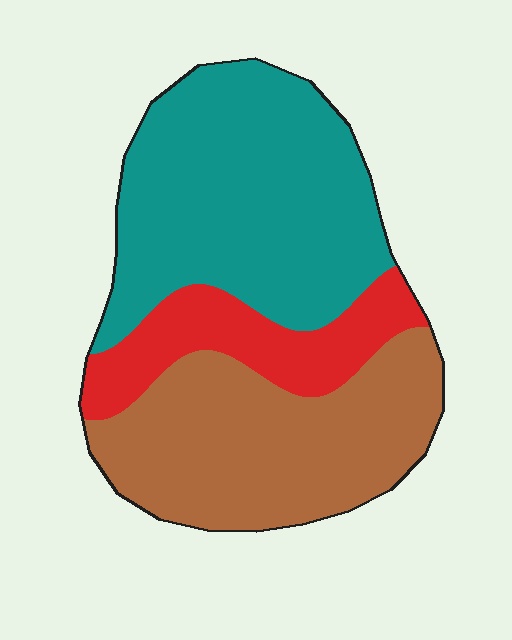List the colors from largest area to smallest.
From largest to smallest: teal, brown, red.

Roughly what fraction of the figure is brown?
Brown covers about 35% of the figure.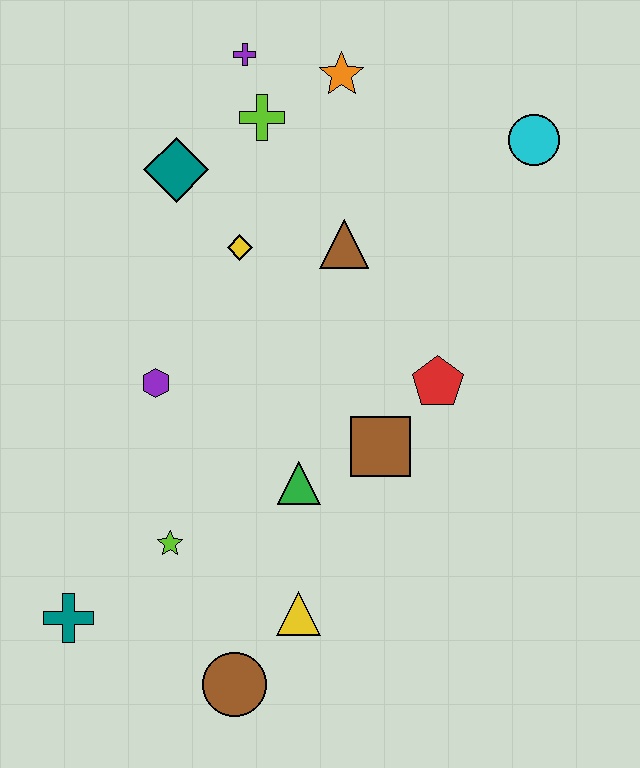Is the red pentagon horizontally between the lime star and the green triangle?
No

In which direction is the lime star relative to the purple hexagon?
The lime star is below the purple hexagon.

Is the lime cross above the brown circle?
Yes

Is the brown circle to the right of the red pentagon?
No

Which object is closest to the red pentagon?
The brown square is closest to the red pentagon.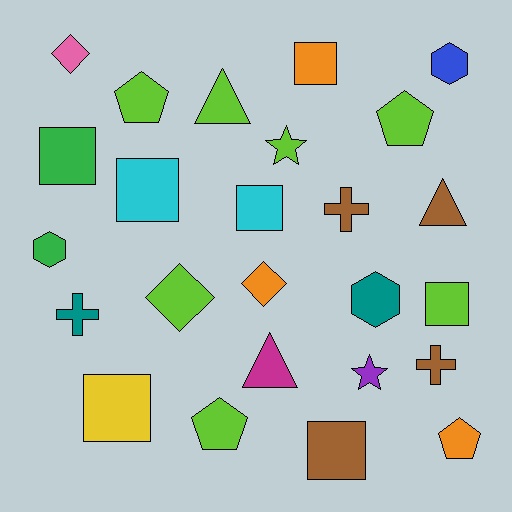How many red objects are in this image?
There are no red objects.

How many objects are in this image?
There are 25 objects.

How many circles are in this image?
There are no circles.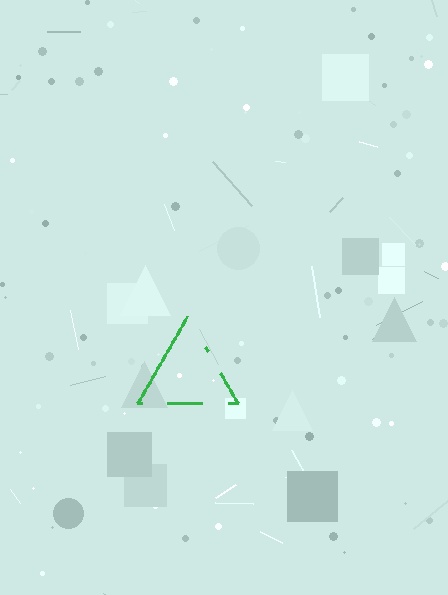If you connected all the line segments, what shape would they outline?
They would outline a triangle.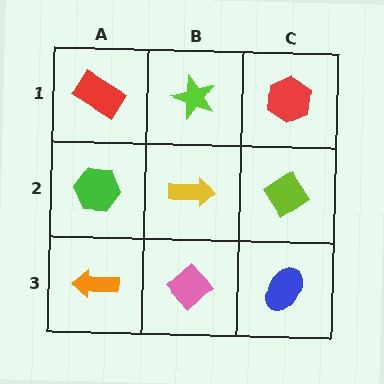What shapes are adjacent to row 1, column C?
A lime diamond (row 2, column C), a lime star (row 1, column B).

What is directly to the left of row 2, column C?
A yellow arrow.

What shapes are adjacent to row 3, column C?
A lime diamond (row 2, column C), a pink diamond (row 3, column B).